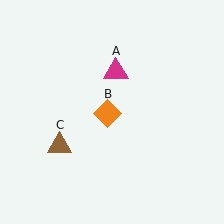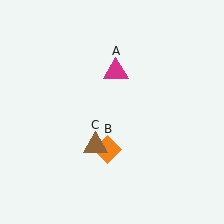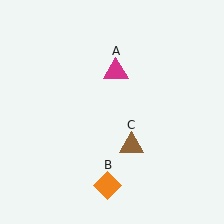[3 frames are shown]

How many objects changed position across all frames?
2 objects changed position: orange diamond (object B), brown triangle (object C).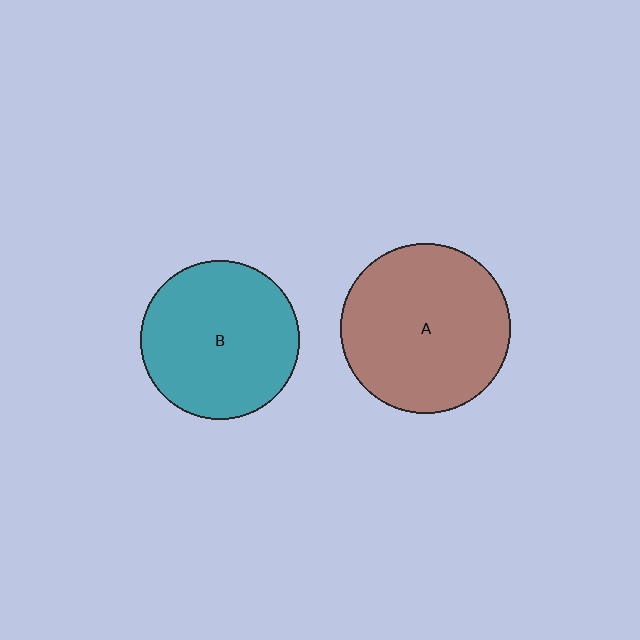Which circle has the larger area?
Circle A (brown).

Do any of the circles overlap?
No, none of the circles overlap.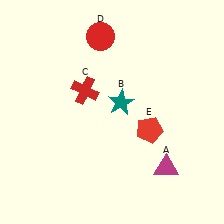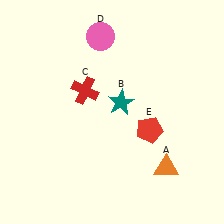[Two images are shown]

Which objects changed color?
A changed from magenta to orange. D changed from red to pink.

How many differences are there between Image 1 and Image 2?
There are 2 differences between the two images.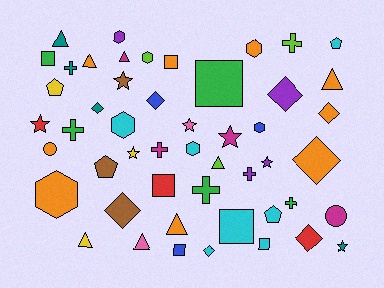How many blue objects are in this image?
There are 3 blue objects.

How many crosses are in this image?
There are 7 crosses.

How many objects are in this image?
There are 50 objects.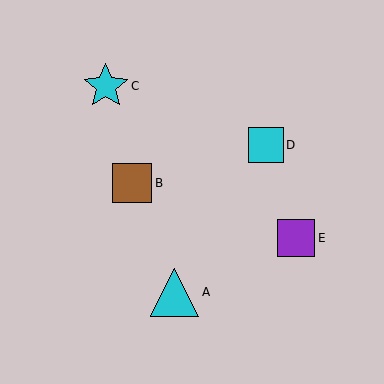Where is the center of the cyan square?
The center of the cyan square is at (266, 145).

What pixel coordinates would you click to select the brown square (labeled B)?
Click at (132, 183) to select the brown square B.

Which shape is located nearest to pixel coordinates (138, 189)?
The brown square (labeled B) at (132, 183) is nearest to that location.